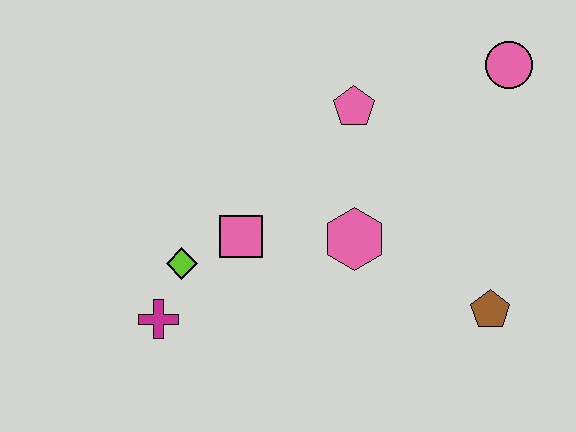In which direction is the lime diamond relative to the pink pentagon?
The lime diamond is to the left of the pink pentagon.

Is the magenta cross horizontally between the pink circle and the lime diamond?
No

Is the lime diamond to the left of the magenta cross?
No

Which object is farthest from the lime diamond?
The pink circle is farthest from the lime diamond.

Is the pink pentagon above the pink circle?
No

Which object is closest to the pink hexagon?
The pink square is closest to the pink hexagon.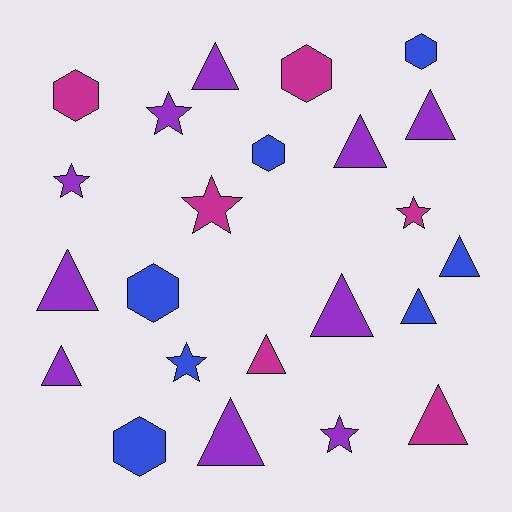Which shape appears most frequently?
Triangle, with 11 objects.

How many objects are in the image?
There are 23 objects.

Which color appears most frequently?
Purple, with 10 objects.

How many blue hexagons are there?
There are 4 blue hexagons.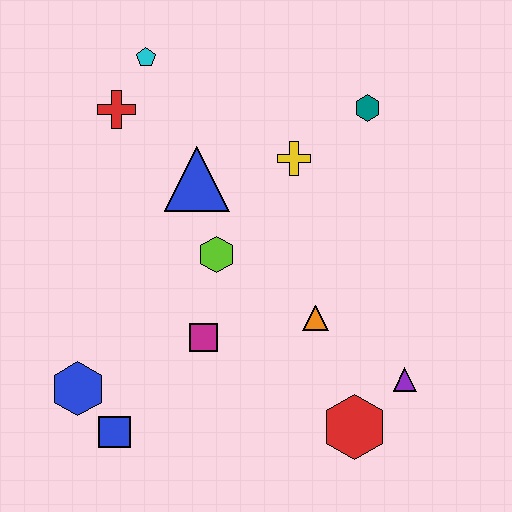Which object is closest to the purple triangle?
The red hexagon is closest to the purple triangle.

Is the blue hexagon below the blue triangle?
Yes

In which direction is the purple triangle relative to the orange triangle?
The purple triangle is to the right of the orange triangle.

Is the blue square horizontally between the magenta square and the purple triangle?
No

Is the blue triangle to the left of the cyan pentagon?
No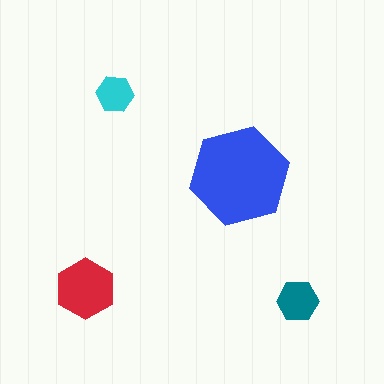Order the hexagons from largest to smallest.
the blue one, the red one, the teal one, the cyan one.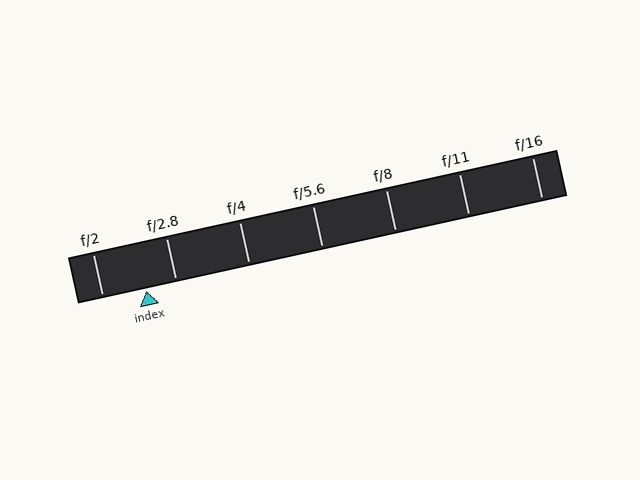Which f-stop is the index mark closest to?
The index mark is closest to f/2.8.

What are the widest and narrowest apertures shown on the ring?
The widest aperture shown is f/2 and the narrowest is f/16.